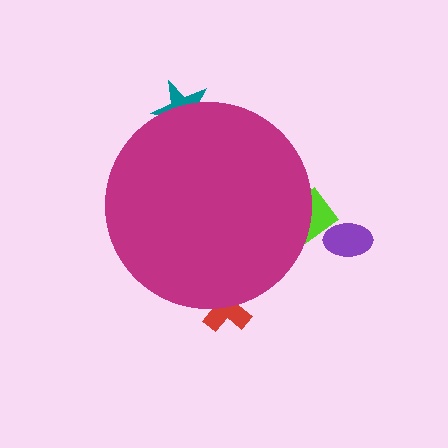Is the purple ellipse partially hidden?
No, the purple ellipse is fully visible.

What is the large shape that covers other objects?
A magenta circle.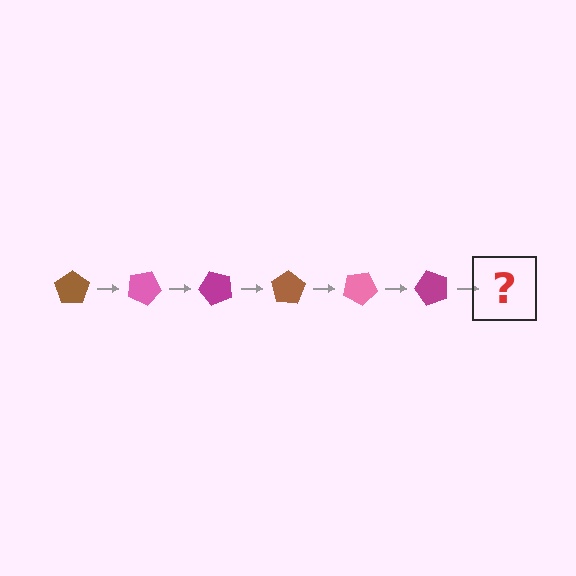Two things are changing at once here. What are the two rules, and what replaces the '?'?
The two rules are that it rotates 25 degrees each step and the color cycles through brown, pink, and magenta. The '?' should be a brown pentagon, rotated 150 degrees from the start.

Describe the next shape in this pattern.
It should be a brown pentagon, rotated 150 degrees from the start.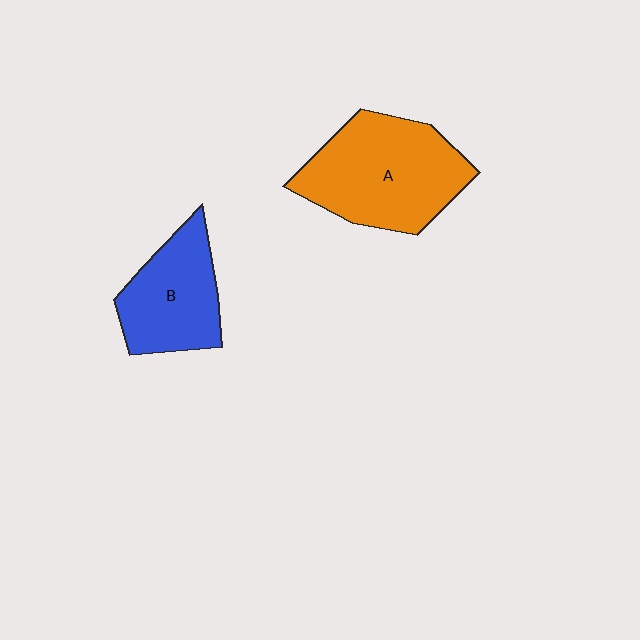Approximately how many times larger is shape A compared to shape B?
Approximately 1.5 times.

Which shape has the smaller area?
Shape B (blue).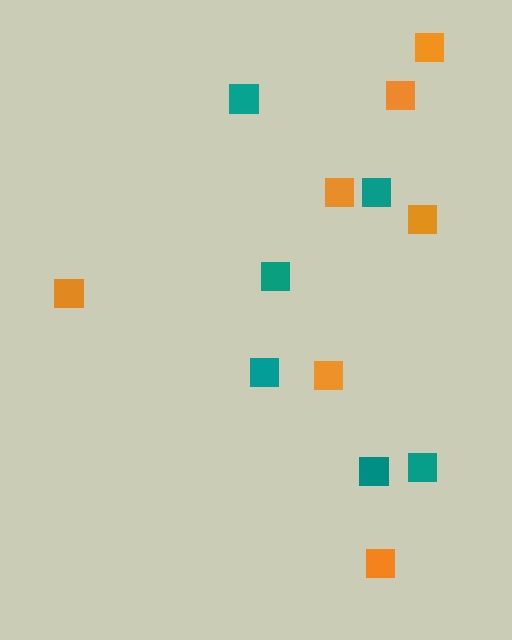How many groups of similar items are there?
There are 2 groups: one group of teal squares (6) and one group of orange squares (7).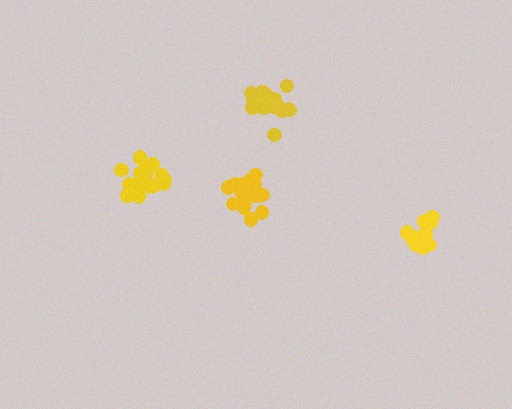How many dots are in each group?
Group 1: 19 dots, Group 2: 19 dots, Group 3: 18 dots, Group 4: 14 dots (70 total).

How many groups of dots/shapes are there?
There are 4 groups.